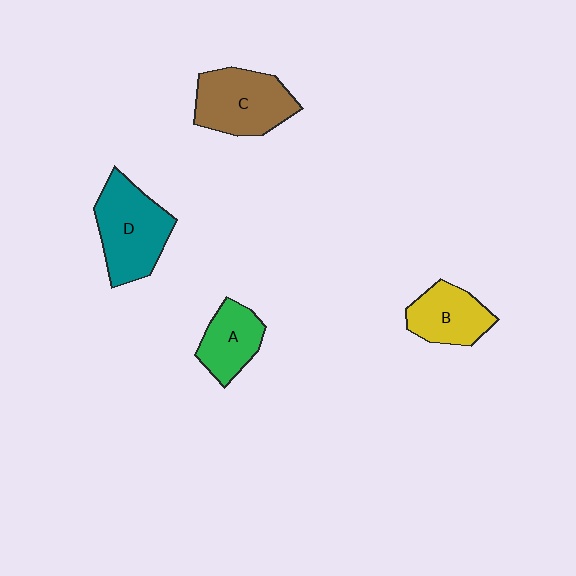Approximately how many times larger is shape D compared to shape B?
Approximately 1.5 times.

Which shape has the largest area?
Shape D (teal).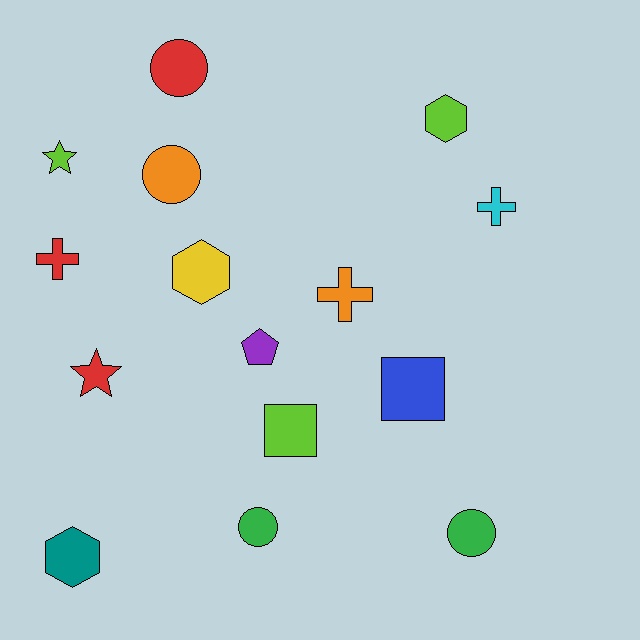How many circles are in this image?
There are 4 circles.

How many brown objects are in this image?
There are no brown objects.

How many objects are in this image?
There are 15 objects.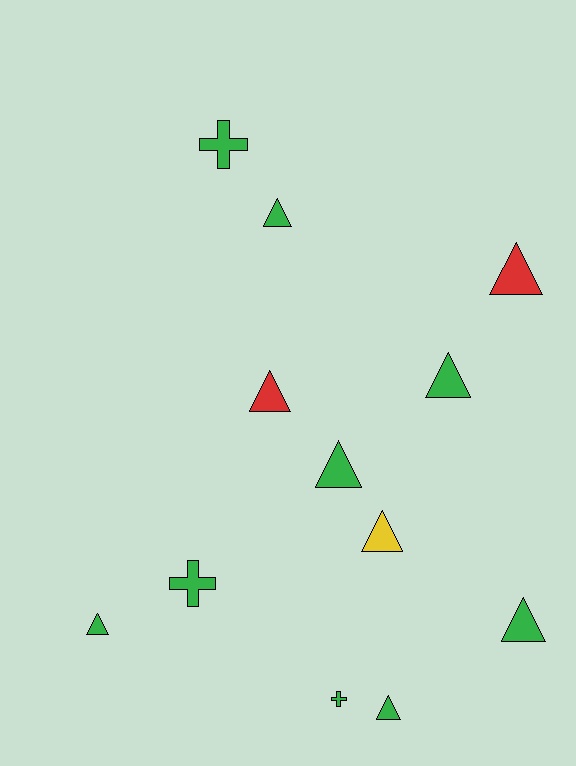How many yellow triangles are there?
There is 1 yellow triangle.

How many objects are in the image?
There are 12 objects.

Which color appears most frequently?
Green, with 9 objects.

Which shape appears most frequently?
Triangle, with 9 objects.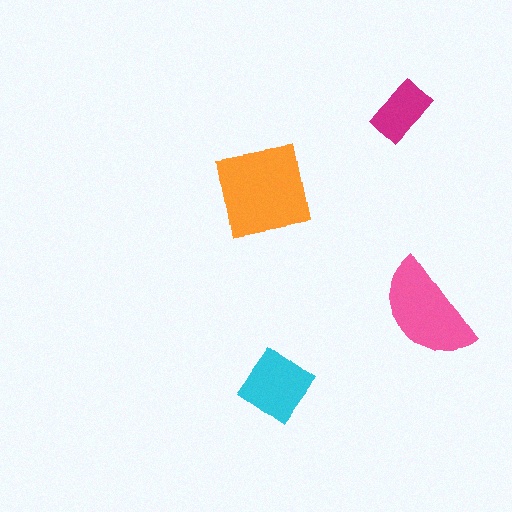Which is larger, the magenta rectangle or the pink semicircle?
The pink semicircle.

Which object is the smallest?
The magenta rectangle.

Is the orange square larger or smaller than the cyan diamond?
Larger.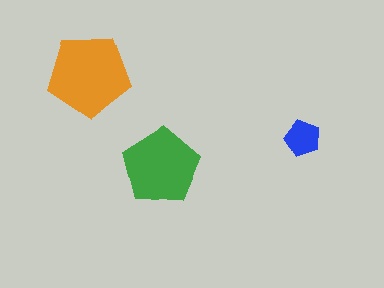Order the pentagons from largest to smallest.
the orange one, the green one, the blue one.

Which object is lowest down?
The green pentagon is bottommost.